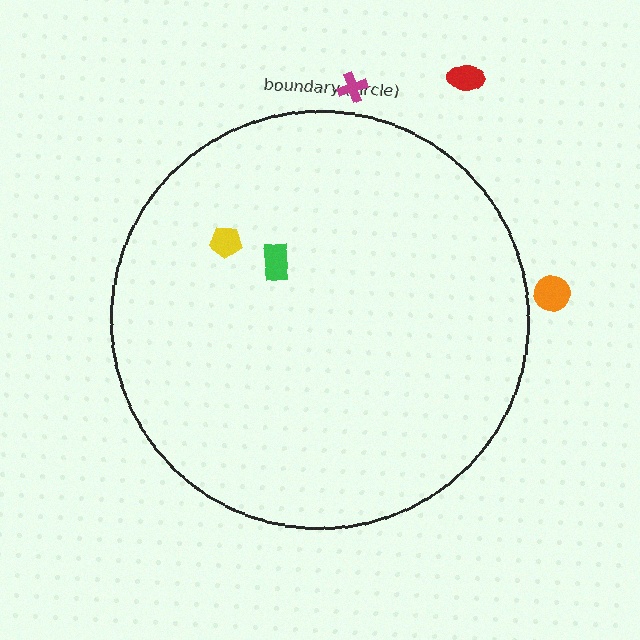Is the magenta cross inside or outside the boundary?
Outside.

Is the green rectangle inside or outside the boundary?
Inside.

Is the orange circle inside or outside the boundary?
Outside.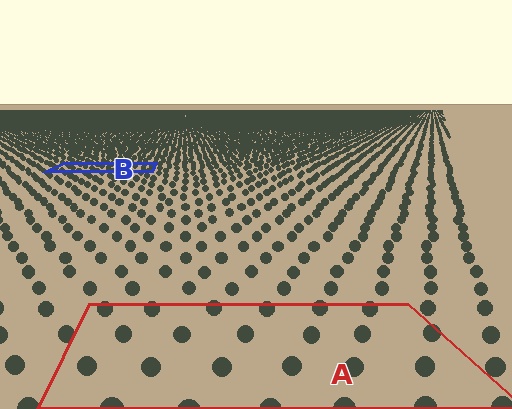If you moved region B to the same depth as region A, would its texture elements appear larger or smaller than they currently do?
They would appear larger. At a closer depth, the same texture elements are projected at a bigger on-screen size.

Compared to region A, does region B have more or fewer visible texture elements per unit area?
Region B has more texture elements per unit area — they are packed more densely because it is farther away.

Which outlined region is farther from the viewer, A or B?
Region B is farther from the viewer — the texture elements inside it appear smaller and more densely packed.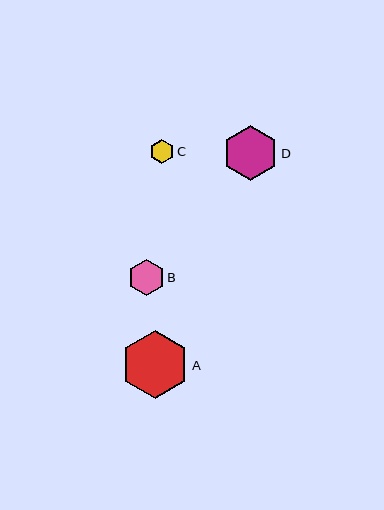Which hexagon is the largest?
Hexagon A is the largest with a size of approximately 68 pixels.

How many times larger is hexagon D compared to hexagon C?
Hexagon D is approximately 2.3 times the size of hexagon C.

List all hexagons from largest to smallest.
From largest to smallest: A, D, B, C.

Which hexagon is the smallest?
Hexagon C is the smallest with a size of approximately 24 pixels.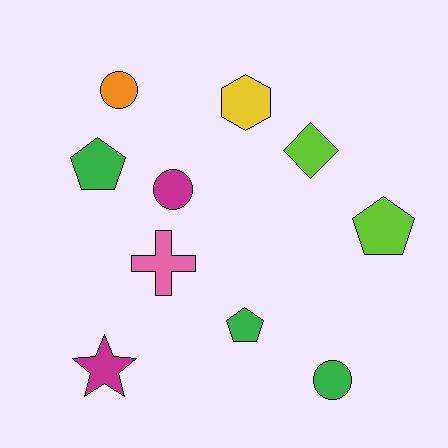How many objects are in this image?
There are 10 objects.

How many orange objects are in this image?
There is 1 orange object.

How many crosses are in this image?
There is 1 cross.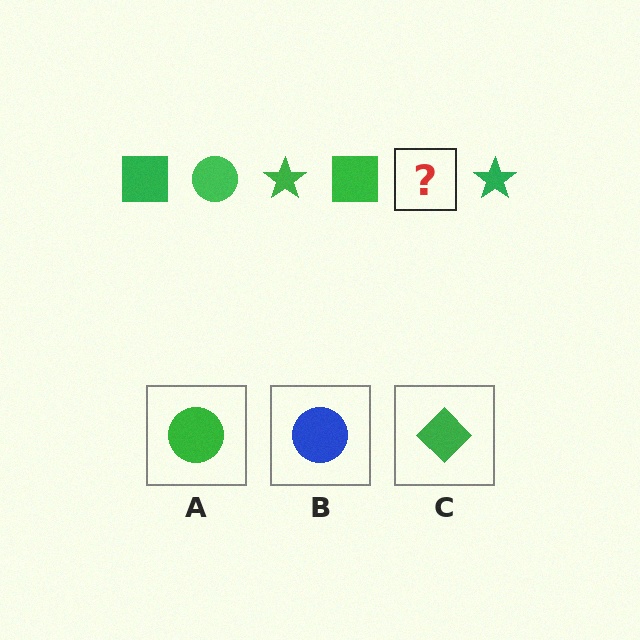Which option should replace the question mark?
Option A.